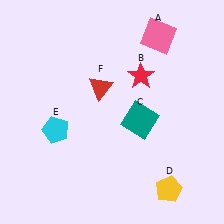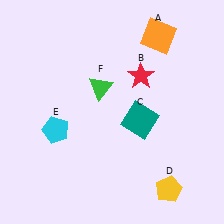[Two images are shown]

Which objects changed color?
A changed from pink to orange. F changed from red to green.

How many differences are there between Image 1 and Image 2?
There are 2 differences between the two images.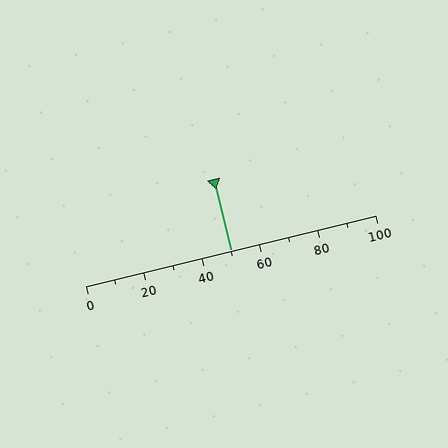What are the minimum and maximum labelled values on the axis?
The axis runs from 0 to 100.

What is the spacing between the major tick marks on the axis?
The major ticks are spaced 20 apart.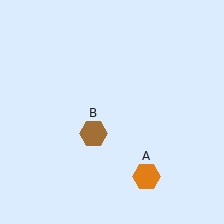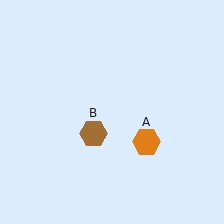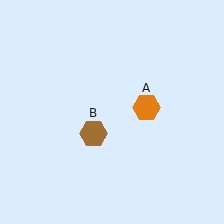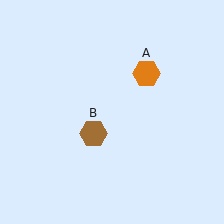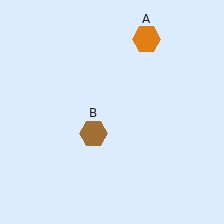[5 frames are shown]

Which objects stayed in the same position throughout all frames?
Brown hexagon (object B) remained stationary.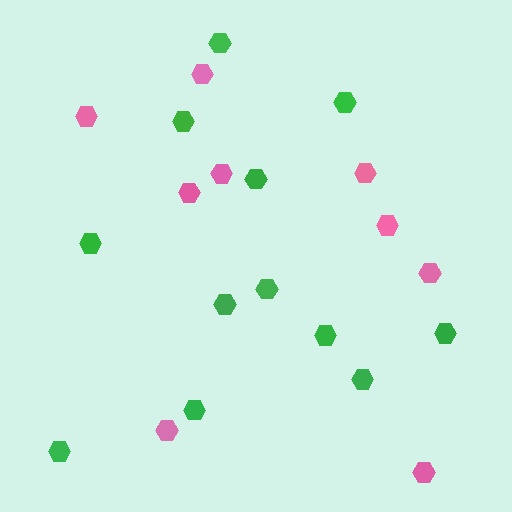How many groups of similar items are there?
There are 2 groups: one group of pink hexagons (9) and one group of green hexagons (12).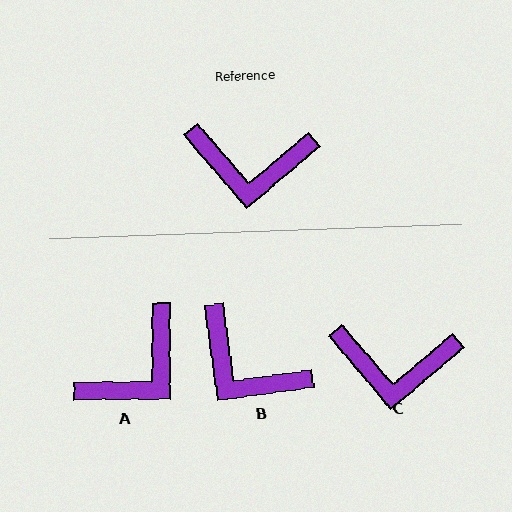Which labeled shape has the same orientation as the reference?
C.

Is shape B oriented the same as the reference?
No, it is off by about 32 degrees.